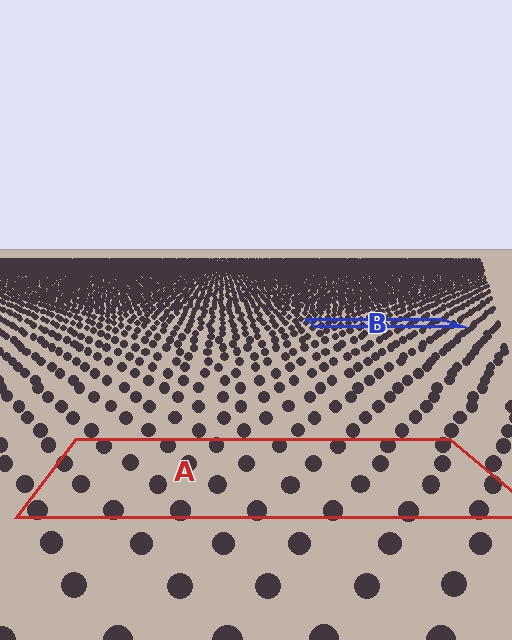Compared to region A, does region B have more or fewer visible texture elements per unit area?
Region B has more texture elements per unit area — they are packed more densely because it is farther away.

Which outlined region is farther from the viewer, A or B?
Region B is farther from the viewer — the texture elements inside it appear smaller and more densely packed.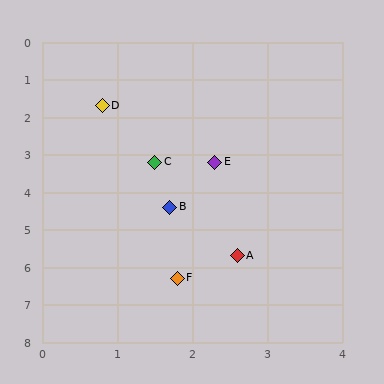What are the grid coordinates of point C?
Point C is at approximately (1.5, 3.2).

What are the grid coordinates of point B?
Point B is at approximately (1.7, 4.4).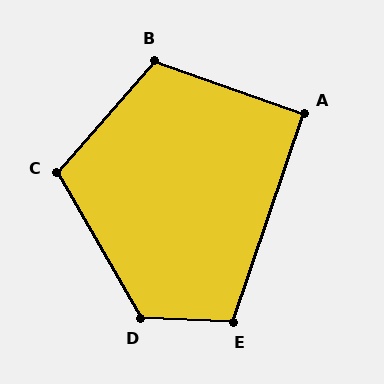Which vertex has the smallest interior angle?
A, at approximately 91 degrees.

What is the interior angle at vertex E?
Approximately 106 degrees (obtuse).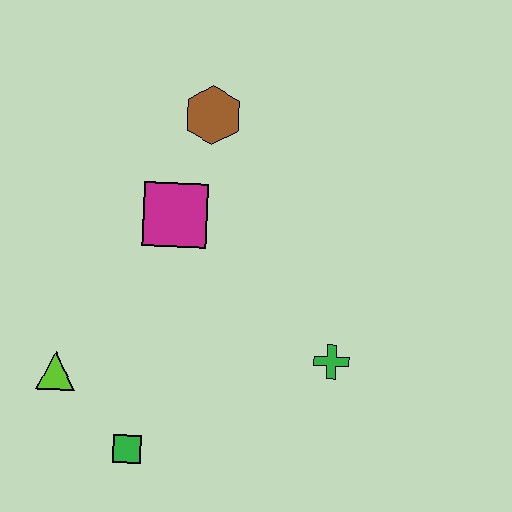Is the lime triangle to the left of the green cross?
Yes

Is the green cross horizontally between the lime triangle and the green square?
No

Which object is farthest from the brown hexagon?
The green square is farthest from the brown hexagon.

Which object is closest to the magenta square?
The brown hexagon is closest to the magenta square.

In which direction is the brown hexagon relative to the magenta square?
The brown hexagon is above the magenta square.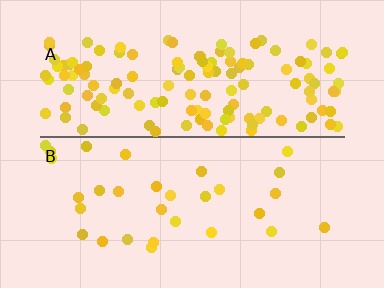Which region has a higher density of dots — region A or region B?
A (the top).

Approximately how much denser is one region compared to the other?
Approximately 4.4× — region A over region B.